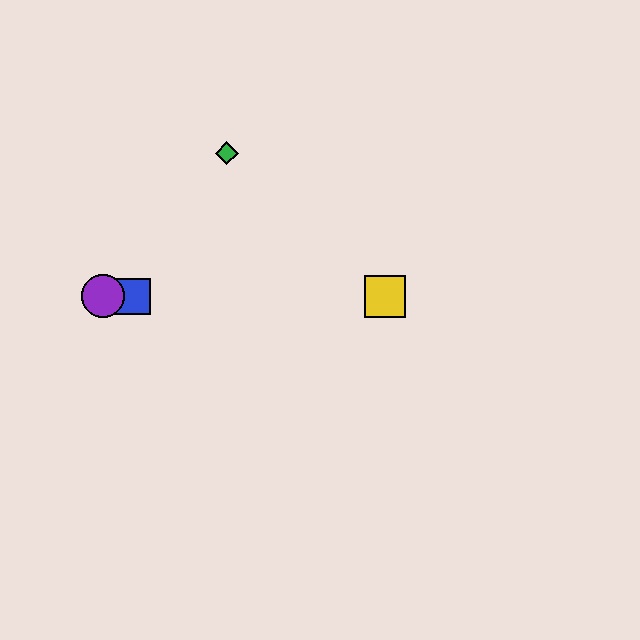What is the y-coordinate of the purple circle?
The purple circle is at y≈296.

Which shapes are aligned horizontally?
The red diamond, the blue square, the yellow square, the purple circle are aligned horizontally.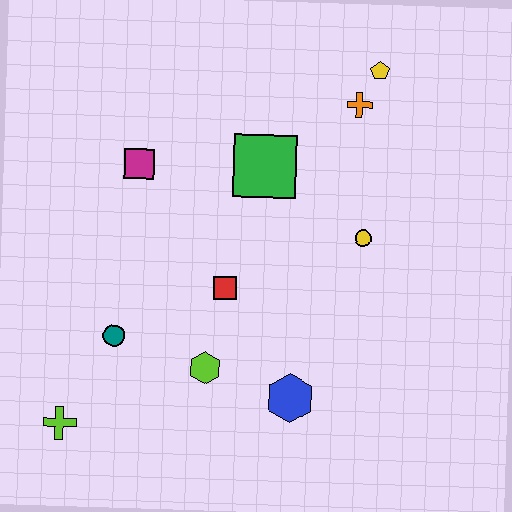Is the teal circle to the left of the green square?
Yes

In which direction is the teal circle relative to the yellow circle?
The teal circle is to the left of the yellow circle.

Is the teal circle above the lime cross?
Yes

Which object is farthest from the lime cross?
The yellow pentagon is farthest from the lime cross.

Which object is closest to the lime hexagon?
The red square is closest to the lime hexagon.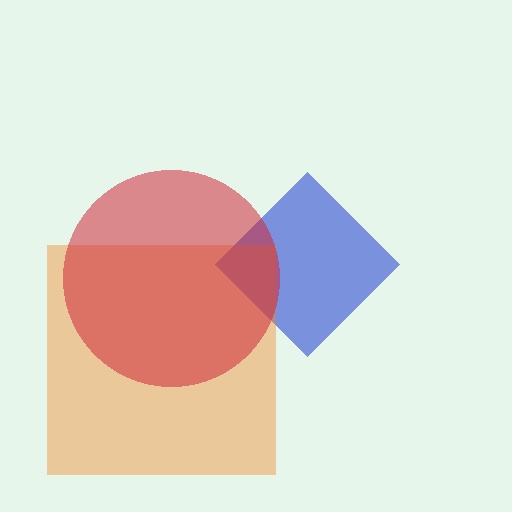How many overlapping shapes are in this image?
There are 3 overlapping shapes in the image.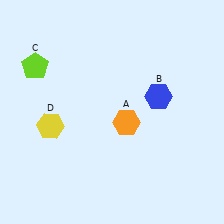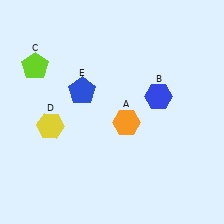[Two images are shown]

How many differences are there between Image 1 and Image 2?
There is 1 difference between the two images.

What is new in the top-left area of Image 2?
A blue pentagon (E) was added in the top-left area of Image 2.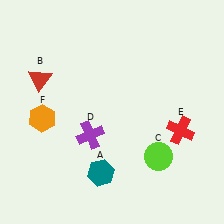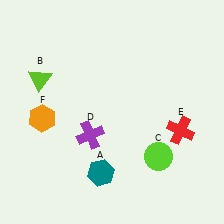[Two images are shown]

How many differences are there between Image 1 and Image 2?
There is 1 difference between the two images.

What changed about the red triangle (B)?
In Image 1, B is red. In Image 2, it changed to lime.